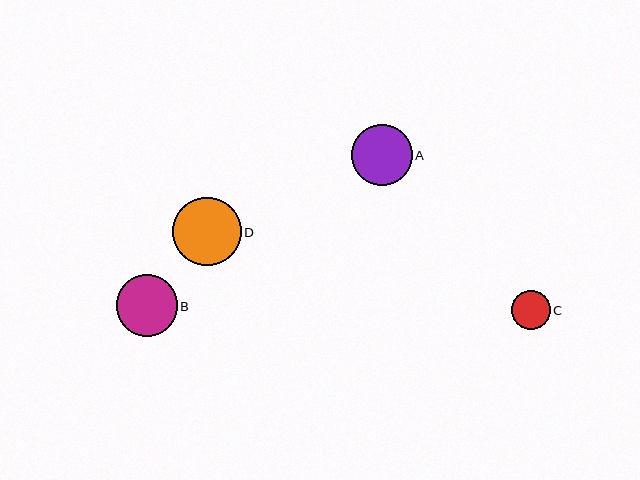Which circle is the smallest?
Circle C is the smallest with a size of approximately 39 pixels.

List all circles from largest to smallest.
From largest to smallest: D, B, A, C.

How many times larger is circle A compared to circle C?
Circle A is approximately 1.6 times the size of circle C.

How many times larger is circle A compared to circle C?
Circle A is approximately 1.6 times the size of circle C.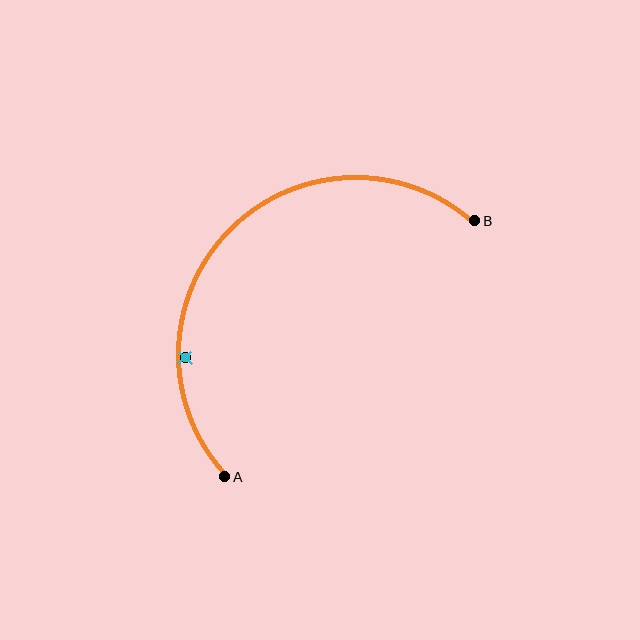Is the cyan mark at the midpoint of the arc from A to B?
No — the cyan mark does not lie on the arc at all. It sits slightly inside the curve.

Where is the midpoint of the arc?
The arc midpoint is the point on the curve farthest from the straight line joining A and B. It sits above and to the left of that line.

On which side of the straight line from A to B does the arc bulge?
The arc bulges above and to the left of the straight line connecting A and B.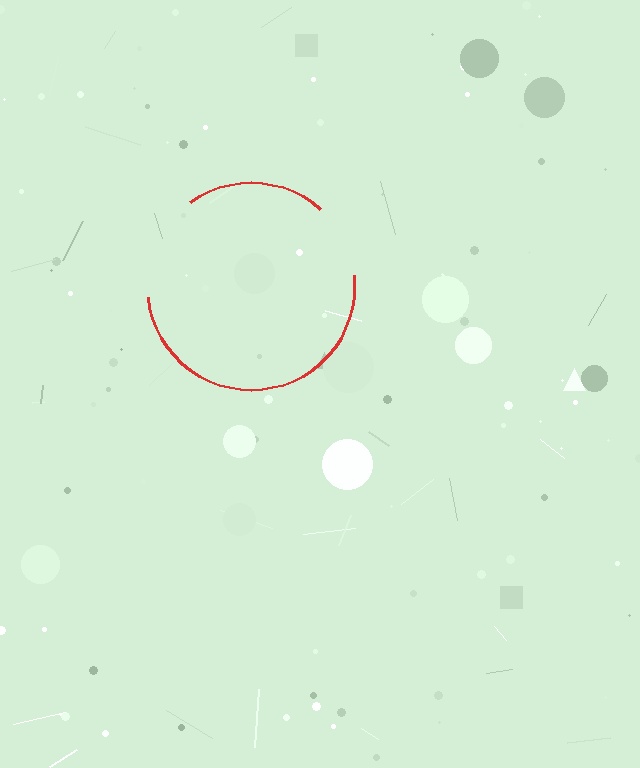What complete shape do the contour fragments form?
The contour fragments form a circle.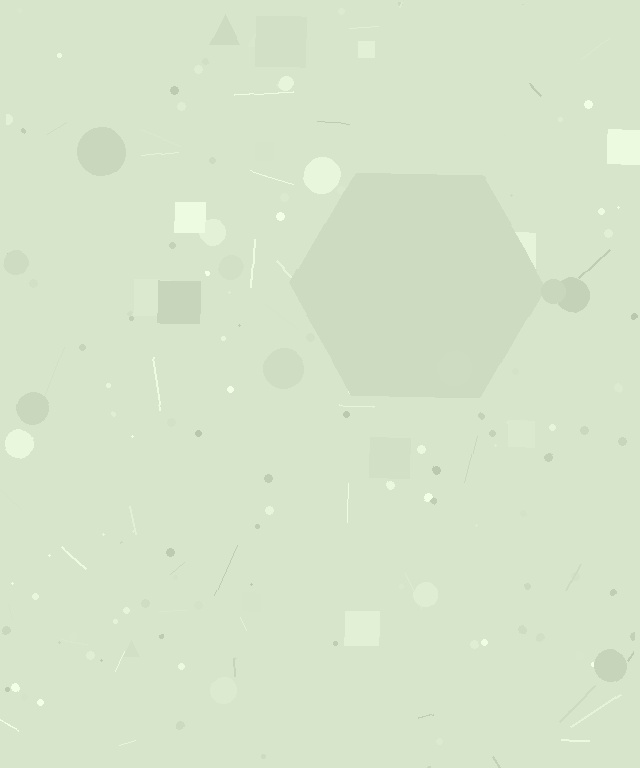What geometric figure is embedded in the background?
A hexagon is embedded in the background.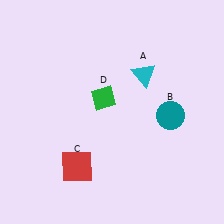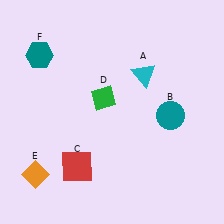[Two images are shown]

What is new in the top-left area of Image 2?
A teal hexagon (F) was added in the top-left area of Image 2.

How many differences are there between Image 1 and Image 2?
There are 2 differences between the two images.